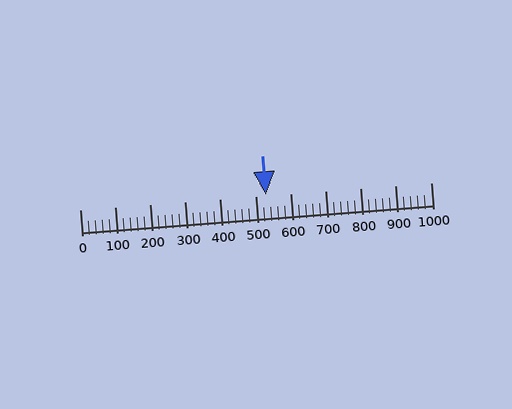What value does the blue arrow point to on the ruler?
The blue arrow points to approximately 529.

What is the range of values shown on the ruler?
The ruler shows values from 0 to 1000.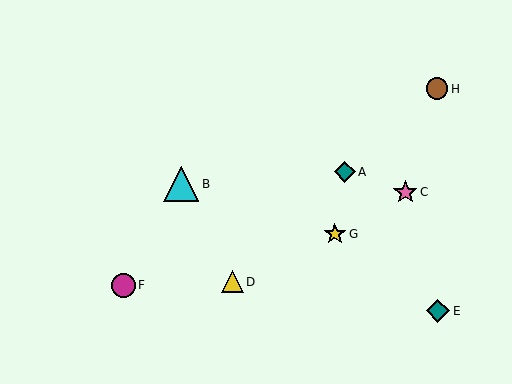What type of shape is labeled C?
Shape C is a pink star.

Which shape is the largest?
The cyan triangle (labeled B) is the largest.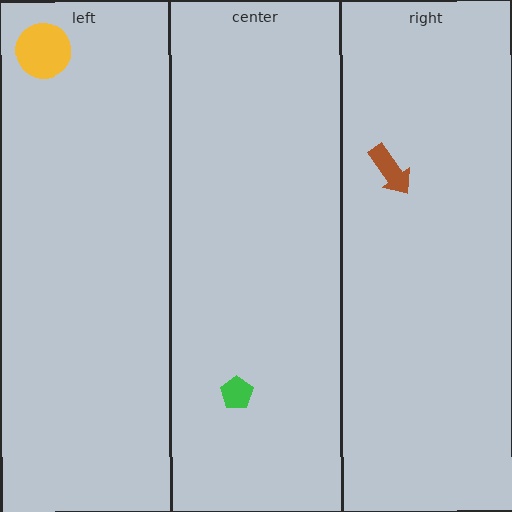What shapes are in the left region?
The yellow circle.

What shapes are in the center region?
The green pentagon.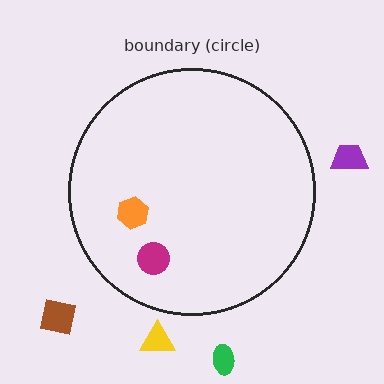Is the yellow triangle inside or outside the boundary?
Outside.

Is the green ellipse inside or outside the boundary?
Outside.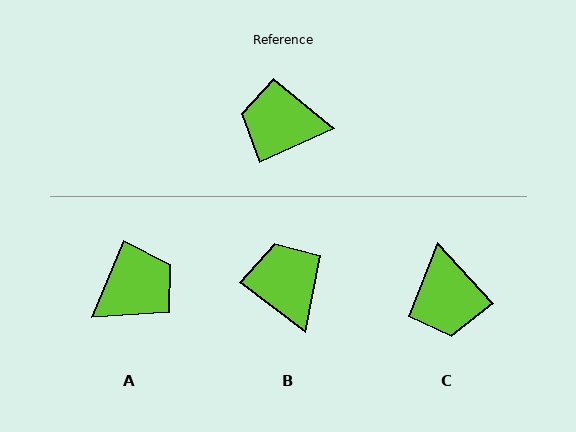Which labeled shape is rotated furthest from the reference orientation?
A, about 137 degrees away.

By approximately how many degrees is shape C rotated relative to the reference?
Approximately 108 degrees counter-clockwise.